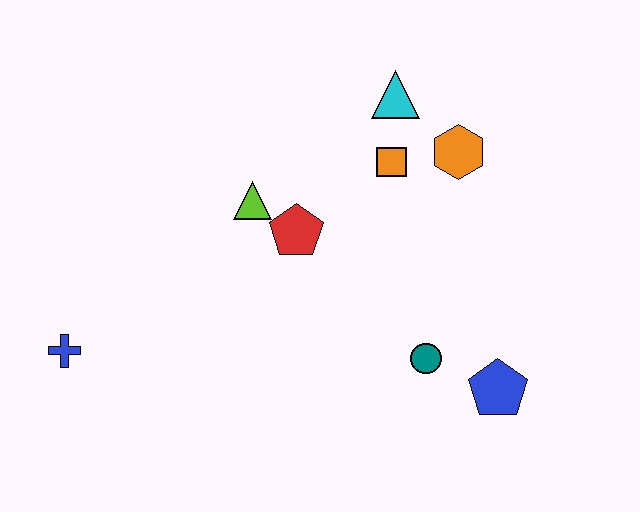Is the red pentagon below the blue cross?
No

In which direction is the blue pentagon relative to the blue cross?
The blue pentagon is to the right of the blue cross.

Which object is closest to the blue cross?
The lime triangle is closest to the blue cross.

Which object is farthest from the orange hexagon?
The blue cross is farthest from the orange hexagon.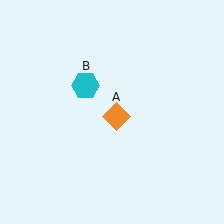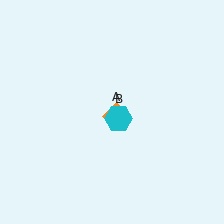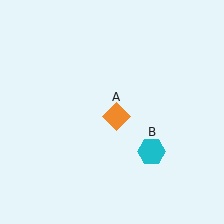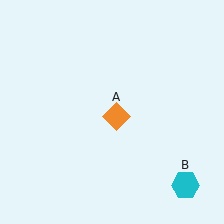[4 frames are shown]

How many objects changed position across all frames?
1 object changed position: cyan hexagon (object B).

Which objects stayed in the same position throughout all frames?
Orange diamond (object A) remained stationary.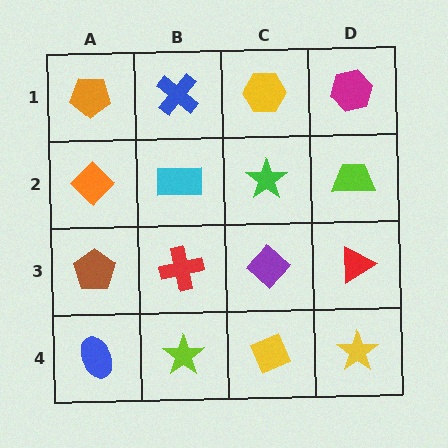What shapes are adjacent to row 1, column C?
A green star (row 2, column C), a blue cross (row 1, column B), a magenta hexagon (row 1, column D).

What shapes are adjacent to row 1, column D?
A lime trapezoid (row 2, column D), a yellow hexagon (row 1, column C).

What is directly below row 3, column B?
A lime star.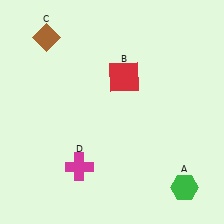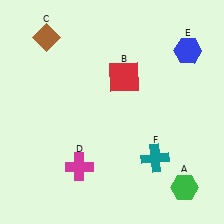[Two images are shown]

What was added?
A blue hexagon (E), a teal cross (F) were added in Image 2.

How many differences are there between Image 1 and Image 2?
There are 2 differences between the two images.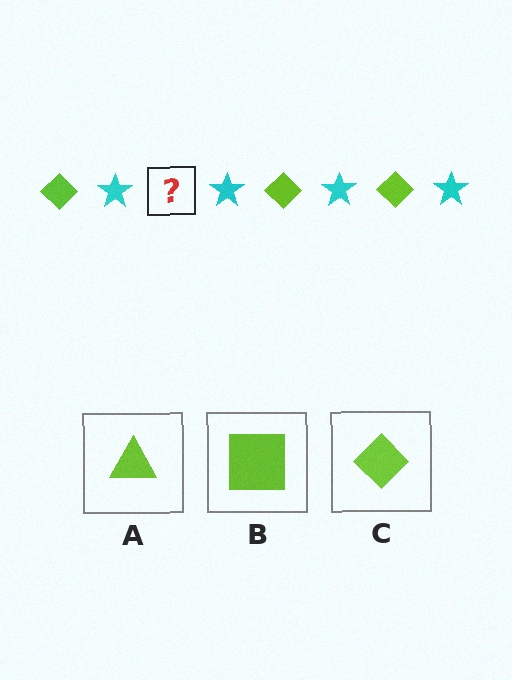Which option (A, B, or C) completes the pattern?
C.